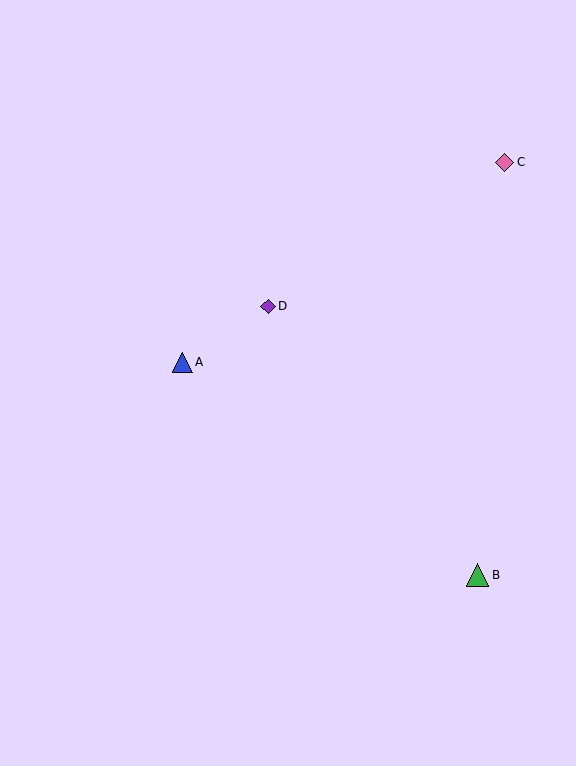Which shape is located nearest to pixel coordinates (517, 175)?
The pink diamond (labeled C) at (505, 162) is nearest to that location.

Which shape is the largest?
The green triangle (labeled B) is the largest.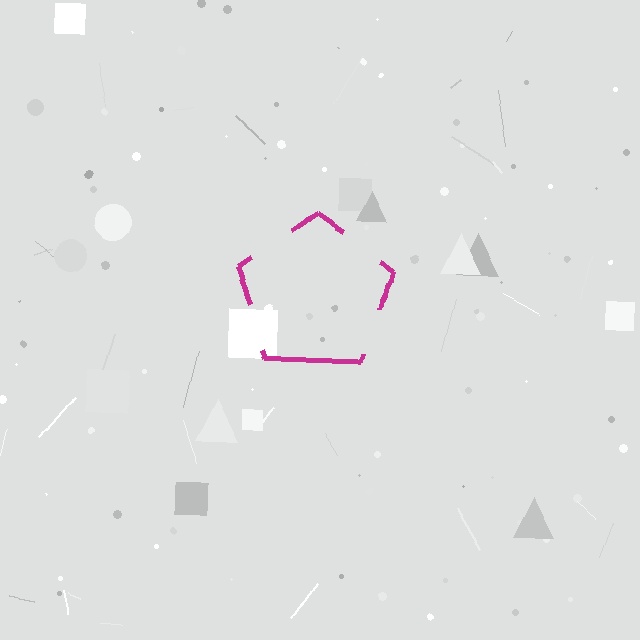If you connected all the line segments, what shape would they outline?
They would outline a pentagon.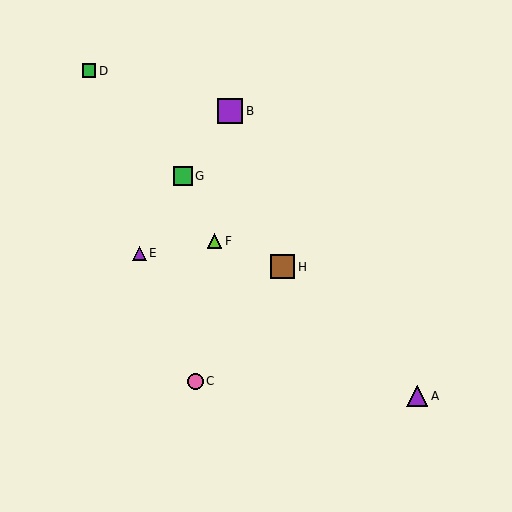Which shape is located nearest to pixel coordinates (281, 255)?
The brown square (labeled H) at (283, 267) is nearest to that location.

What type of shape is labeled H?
Shape H is a brown square.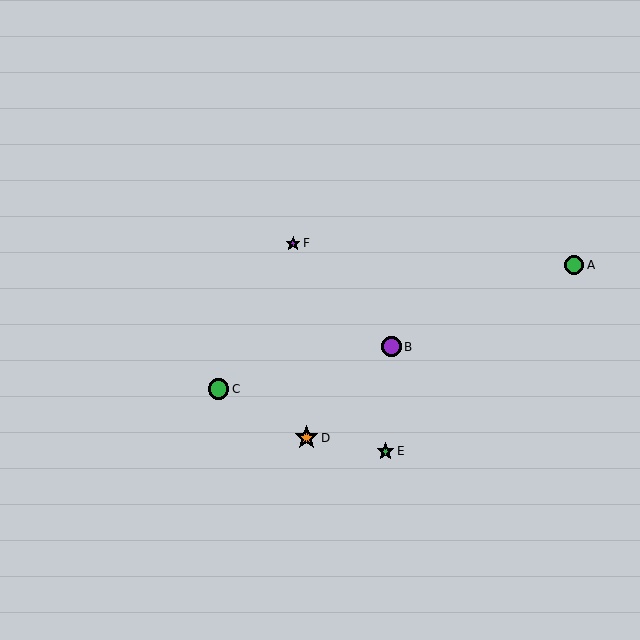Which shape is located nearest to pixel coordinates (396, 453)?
The green star (labeled E) at (385, 451) is nearest to that location.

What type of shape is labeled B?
Shape B is a purple circle.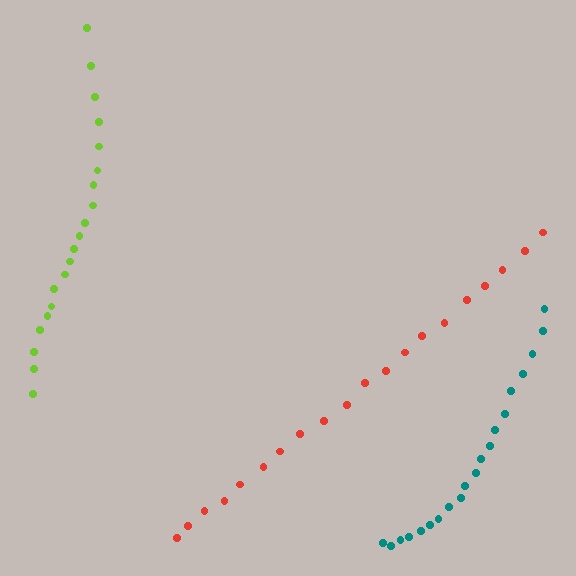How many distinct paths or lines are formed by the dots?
There are 3 distinct paths.